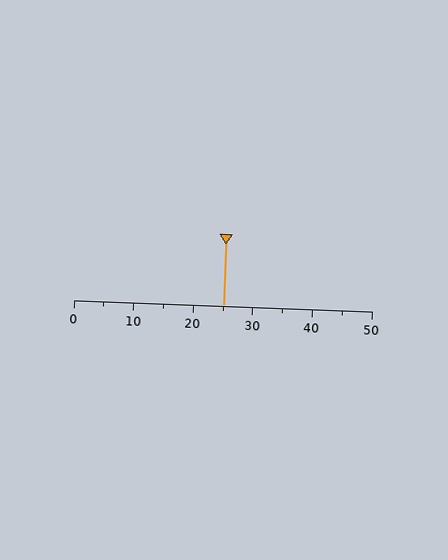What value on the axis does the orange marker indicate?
The marker indicates approximately 25.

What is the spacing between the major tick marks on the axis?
The major ticks are spaced 10 apart.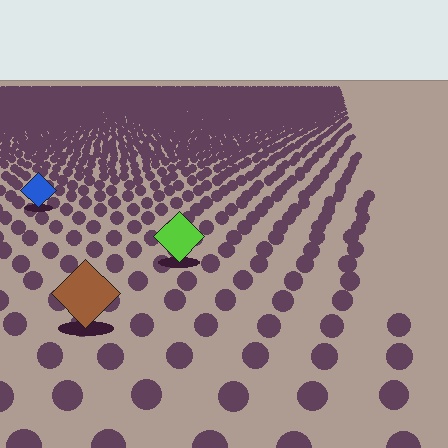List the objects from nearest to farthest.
From nearest to farthest: the brown diamond, the lime diamond, the blue diamond.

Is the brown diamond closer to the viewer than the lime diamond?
Yes. The brown diamond is closer — you can tell from the texture gradient: the ground texture is coarser near it.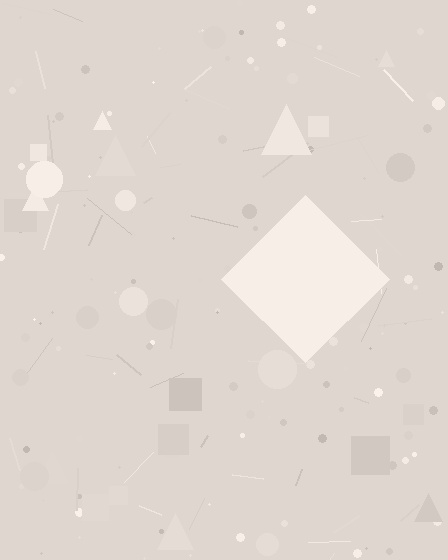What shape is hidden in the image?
A diamond is hidden in the image.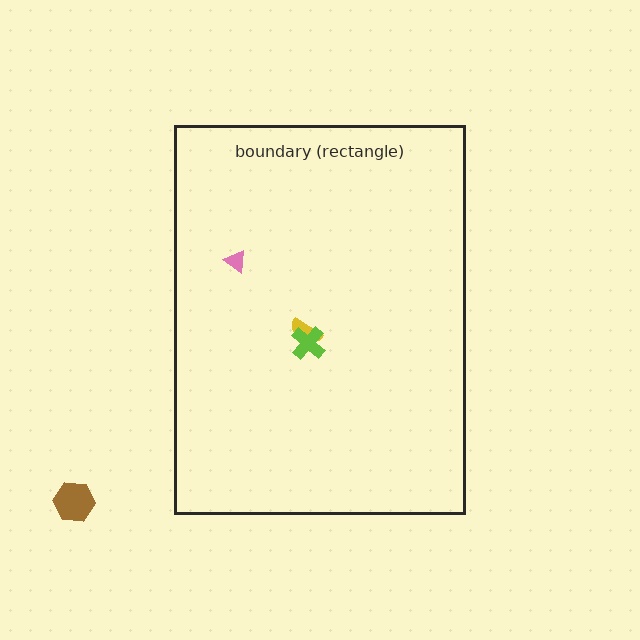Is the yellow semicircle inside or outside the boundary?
Inside.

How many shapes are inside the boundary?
3 inside, 1 outside.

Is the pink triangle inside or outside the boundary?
Inside.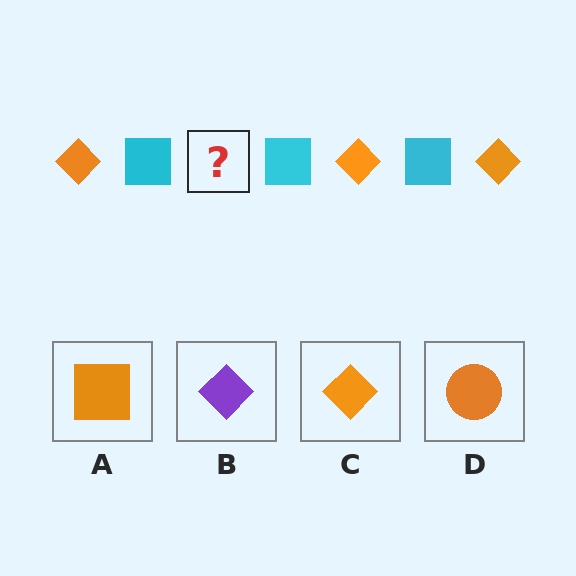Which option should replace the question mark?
Option C.